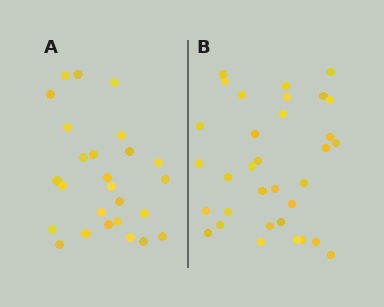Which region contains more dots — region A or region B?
Region B (the right region) has more dots.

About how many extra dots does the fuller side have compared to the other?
Region B has roughly 8 or so more dots than region A.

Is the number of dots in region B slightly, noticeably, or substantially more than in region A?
Region B has noticeably more, but not dramatically so. The ratio is roughly 1.3 to 1.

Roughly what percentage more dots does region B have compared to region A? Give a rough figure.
About 25% more.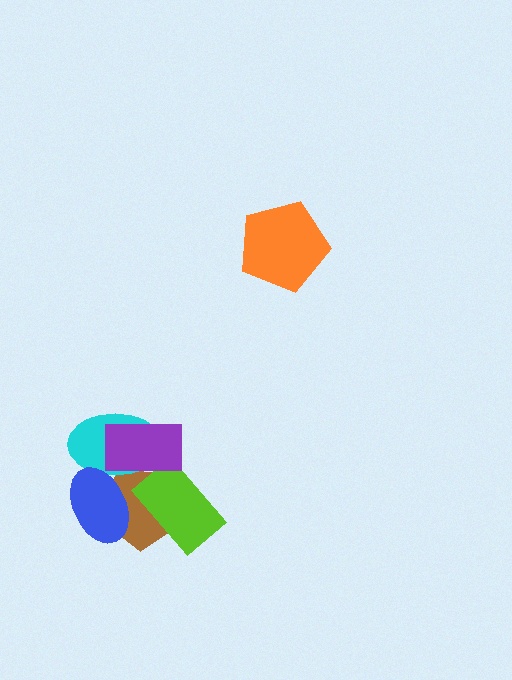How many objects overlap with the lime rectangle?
2 objects overlap with the lime rectangle.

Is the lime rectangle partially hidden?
Yes, it is partially covered by another shape.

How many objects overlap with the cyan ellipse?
3 objects overlap with the cyan ellipse.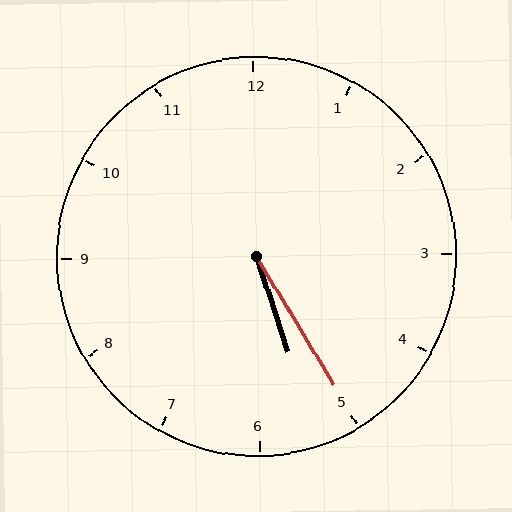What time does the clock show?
5:25.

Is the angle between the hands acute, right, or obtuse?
It is acute.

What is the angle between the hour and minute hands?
Approximately 12 degrees.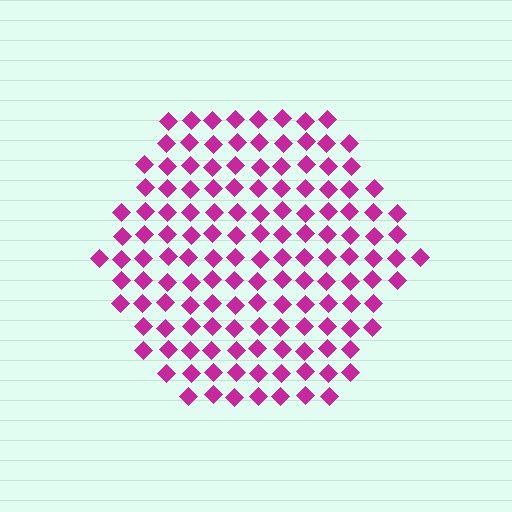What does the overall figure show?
The overall figure shows a hexagon.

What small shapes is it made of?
It is made of small diamonds.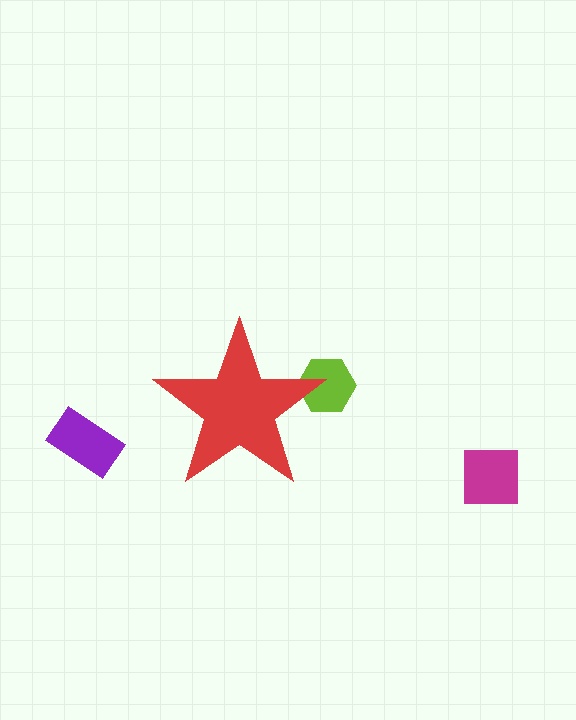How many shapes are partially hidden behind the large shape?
1 shape is partially hidden.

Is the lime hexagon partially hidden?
Yes, the lime hexagon is partially hidden behind the red star.